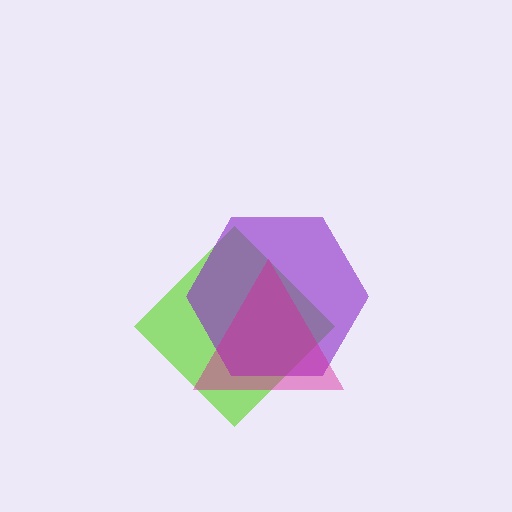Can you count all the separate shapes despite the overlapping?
Yes, there are 3 separate shapes.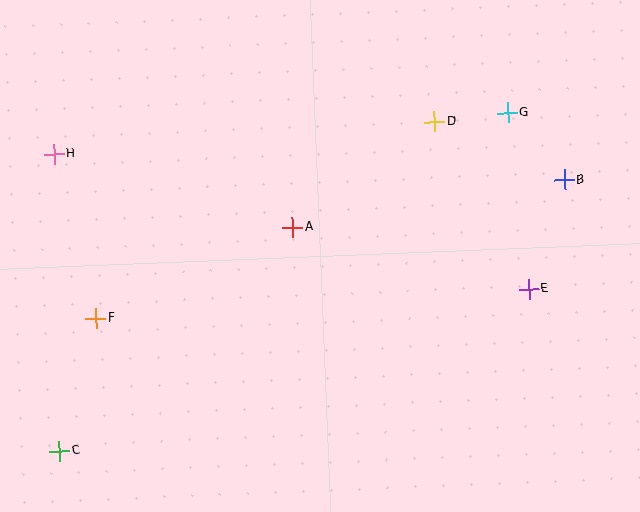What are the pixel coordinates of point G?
Point G is at (507, 113).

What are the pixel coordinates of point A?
Point A is at (292, 227).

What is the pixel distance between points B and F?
The distance between B and F is 488 pixels.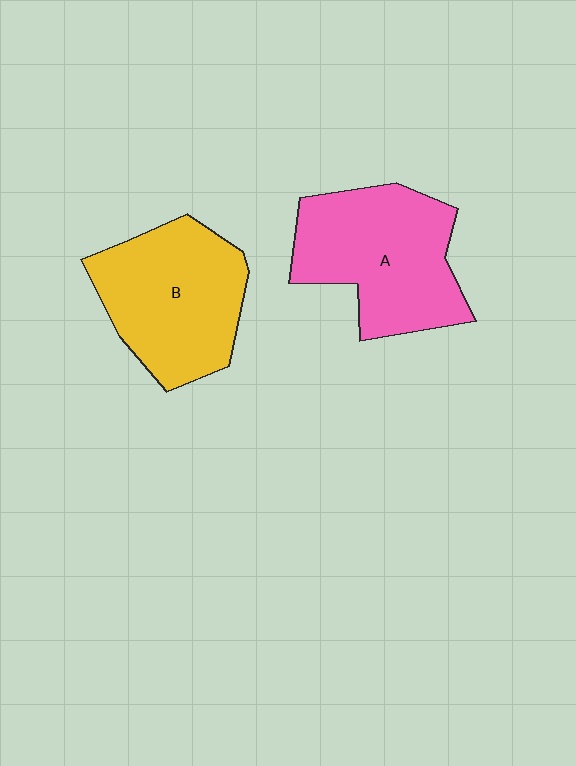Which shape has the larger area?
Shape A (pink).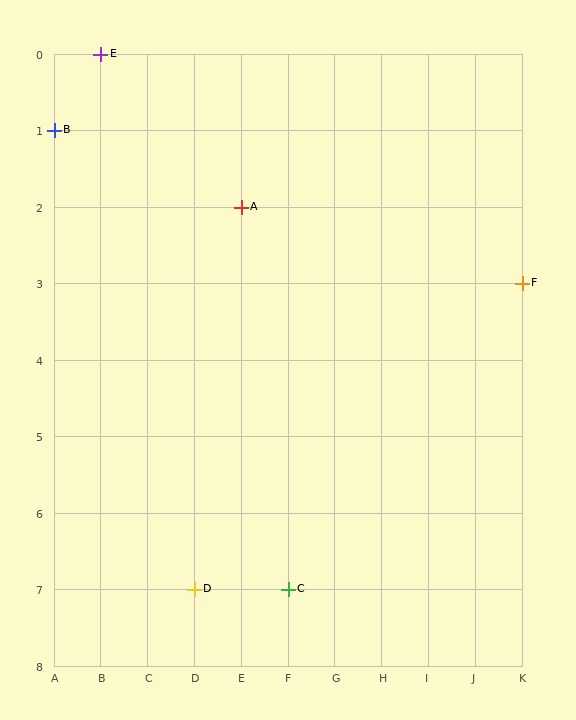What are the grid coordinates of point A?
Point A is at grid coordinates (E, 2).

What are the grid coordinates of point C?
Point C is at grid coordinates (F, 7).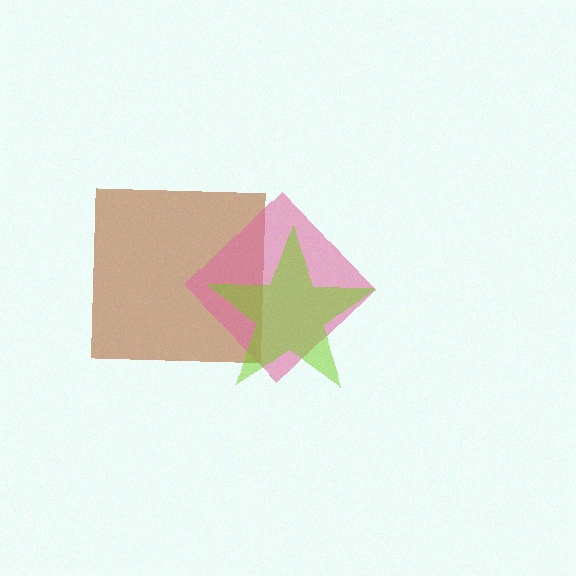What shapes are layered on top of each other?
The layered shapes are: a brown square, a pink diamond, a lime star.